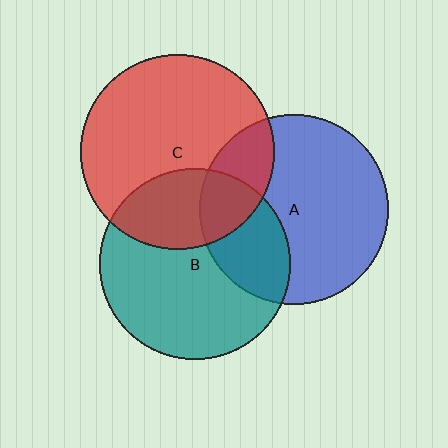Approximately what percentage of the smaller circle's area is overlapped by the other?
Approximately 30%.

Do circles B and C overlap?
Yes.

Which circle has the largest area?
Circle C (red).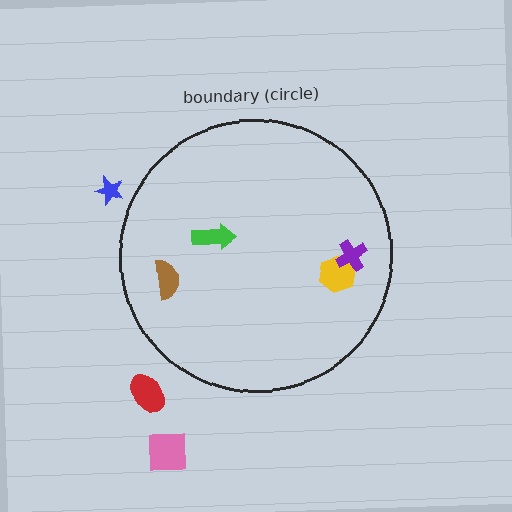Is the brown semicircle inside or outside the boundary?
Inside.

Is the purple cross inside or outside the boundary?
Inside.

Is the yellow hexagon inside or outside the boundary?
Inside.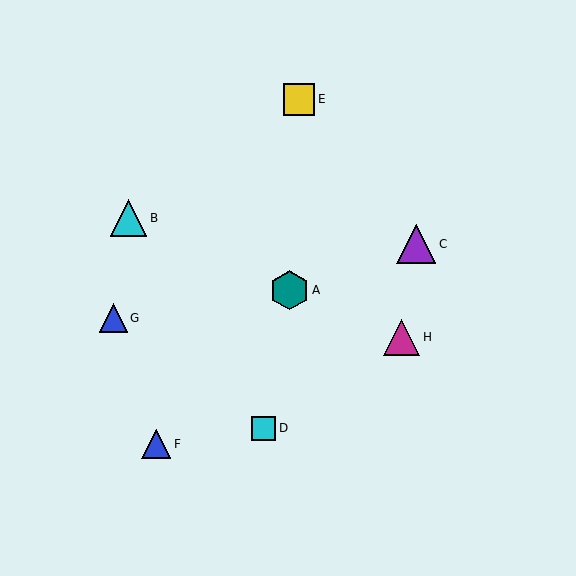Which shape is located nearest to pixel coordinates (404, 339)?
The magenta triangle (labeled H) at (402, 337) is nearest to that location.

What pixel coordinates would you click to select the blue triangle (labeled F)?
Click at (156, 444) to select the blue triangle F.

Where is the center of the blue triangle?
The center of the blue triangle is at (113, 318).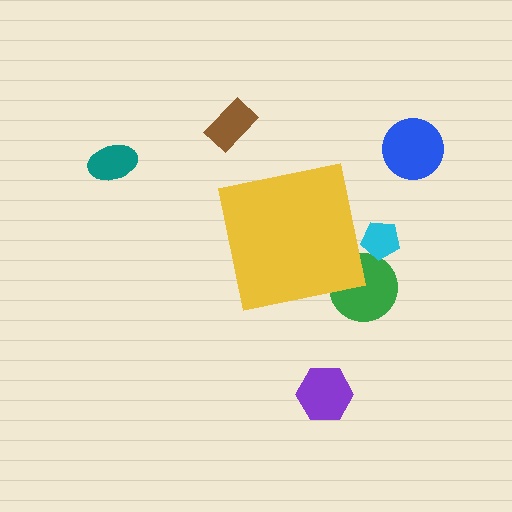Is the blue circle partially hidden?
No, the blue circle is fully visible.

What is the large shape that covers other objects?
A yellow square.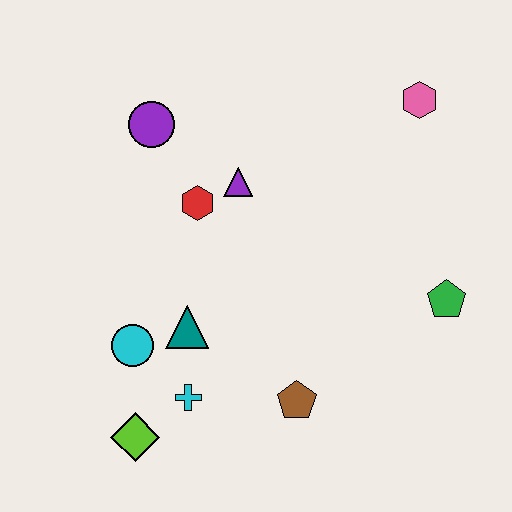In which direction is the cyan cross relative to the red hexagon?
The cyan cross is below the red hexagon.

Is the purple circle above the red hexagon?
Yes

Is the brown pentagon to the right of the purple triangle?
Yes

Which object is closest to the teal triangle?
The cyan circle is closest to the teal triangle.